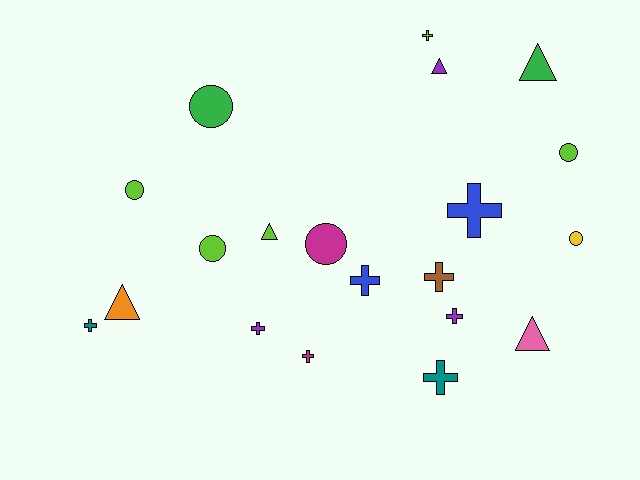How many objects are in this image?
There are 20 objects.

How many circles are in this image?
There are 6 circles.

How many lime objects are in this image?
There are 5 lime objects.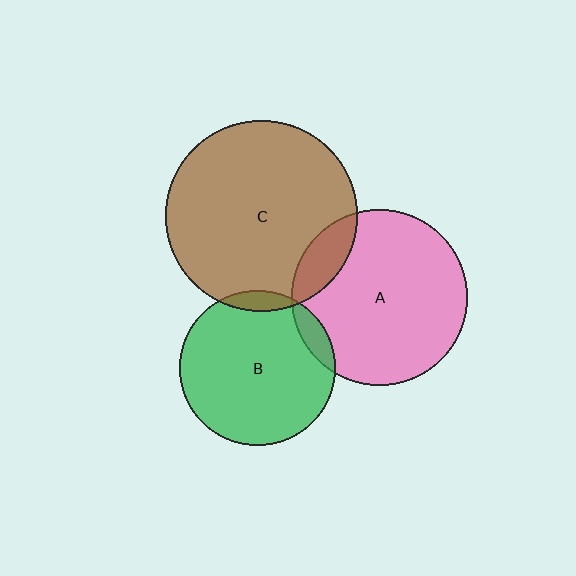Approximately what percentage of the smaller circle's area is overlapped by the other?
Approximately 5%.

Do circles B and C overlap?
Yes.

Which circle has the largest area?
Circle C (brown).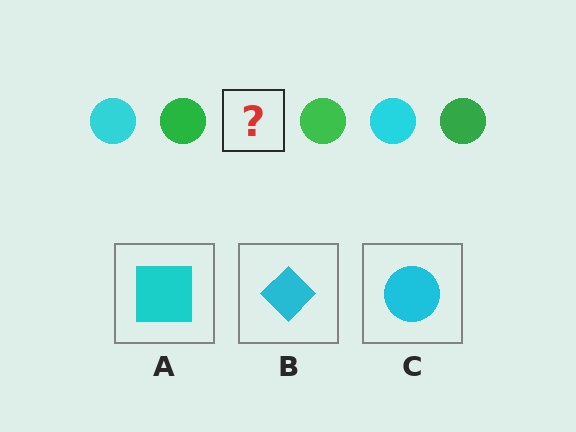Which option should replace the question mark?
Option C.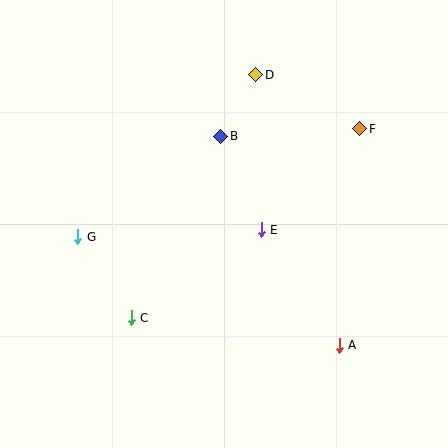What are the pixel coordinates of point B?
Point B is at (221, 136).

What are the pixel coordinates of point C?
Point C is at (131, 318).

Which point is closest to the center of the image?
Point E at (261, 230) is closest to the center.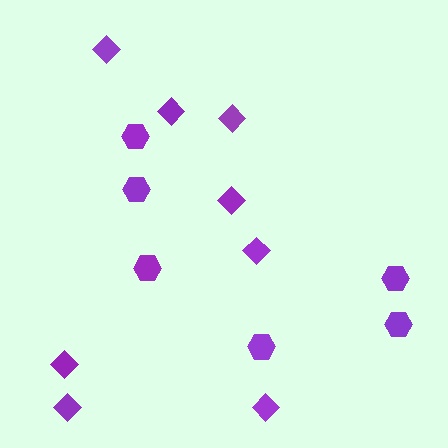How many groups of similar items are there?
There are 2 groups: one group of diamonds (8) and one group of hexagons (6).